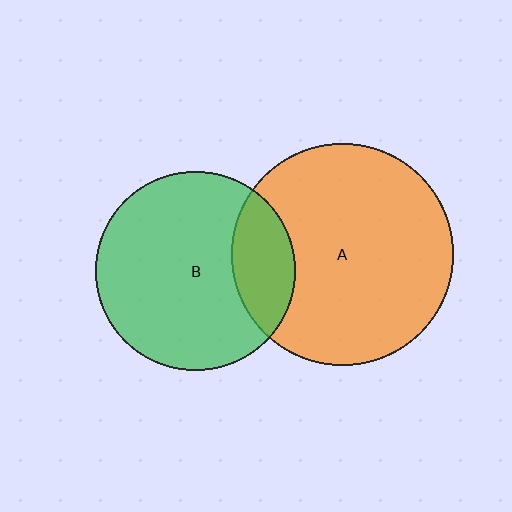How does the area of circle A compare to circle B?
Approximately 1.2 times.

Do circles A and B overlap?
Yes.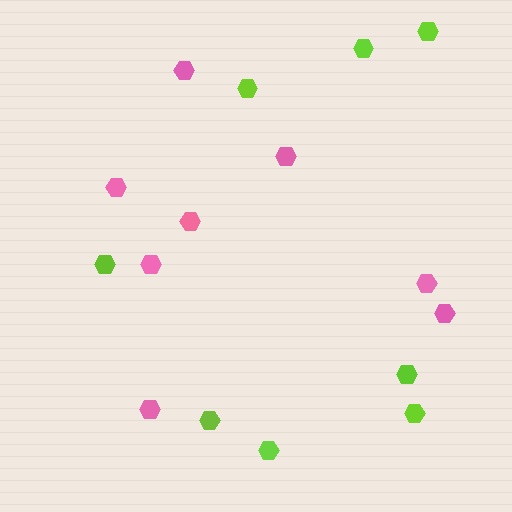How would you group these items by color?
There are 2 groups: one group of pink hexagons (8) and one group of lime hexagons (8).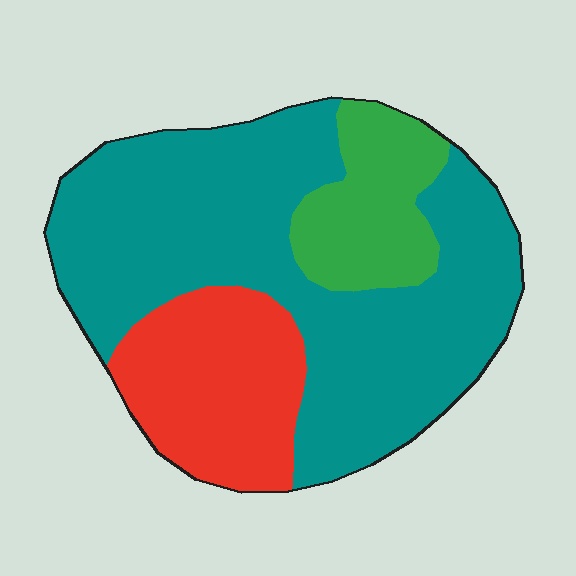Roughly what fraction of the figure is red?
Red takes up about one fifth (1/5) of the figure.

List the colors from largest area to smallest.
From largest to smallest: teal, red, green.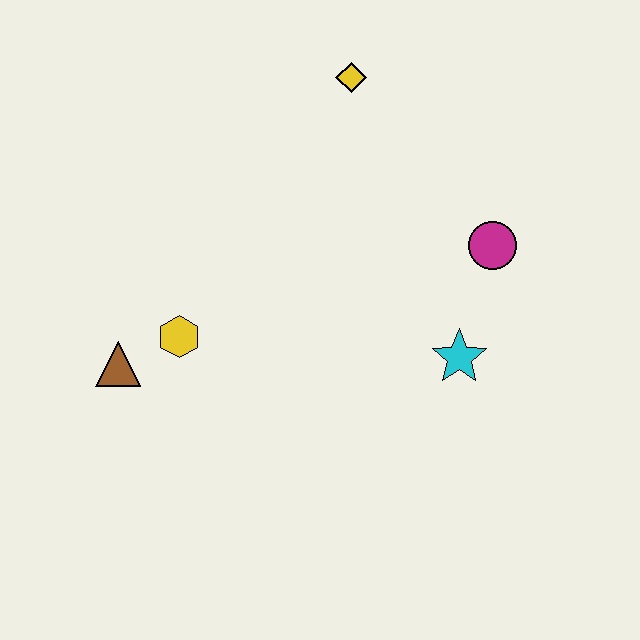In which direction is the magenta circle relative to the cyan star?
The magenta circle is above the cyan star.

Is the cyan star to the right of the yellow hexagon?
Yes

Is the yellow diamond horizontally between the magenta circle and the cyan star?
No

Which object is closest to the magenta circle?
The cyan star is closest to the magenta circle.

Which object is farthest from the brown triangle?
The magenta circle is farthest from the brown triangle.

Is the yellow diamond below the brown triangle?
No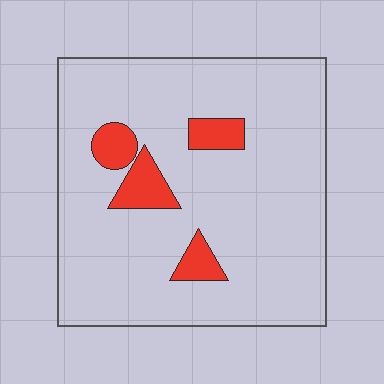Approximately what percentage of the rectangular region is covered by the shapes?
Approximately 10%.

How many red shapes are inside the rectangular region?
4.